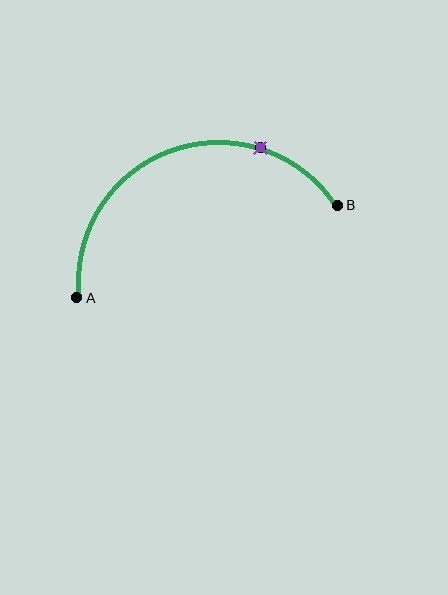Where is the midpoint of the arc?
The arc midpoint is the point on the curve farthest from the straight line joining A and B. It sits above that line.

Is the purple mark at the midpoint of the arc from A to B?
No. The purple mark lies on the arc but is closer to endpoint B. The arc midpoint would be at the point on the curve equidistant along the arc from both A and B.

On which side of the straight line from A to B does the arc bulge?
The arc bulges above the straight line connecting A and B.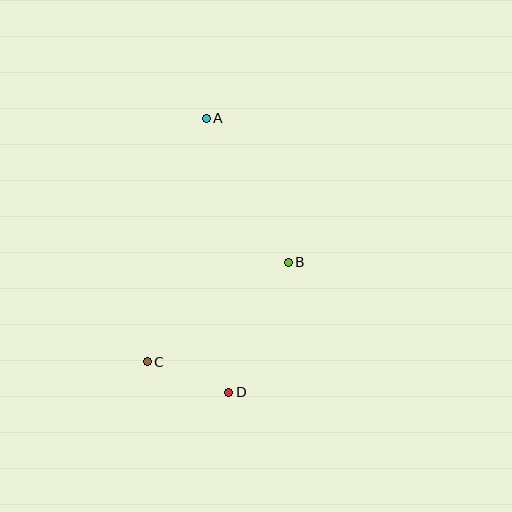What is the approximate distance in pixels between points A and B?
The distance between A and B is approximately 166 pixels.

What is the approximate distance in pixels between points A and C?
The distance between A and C is approximately 250 pixels.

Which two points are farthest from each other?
Points A and D are farthest from each other.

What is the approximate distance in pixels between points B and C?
The distance between B and C is approximately 172 pixels.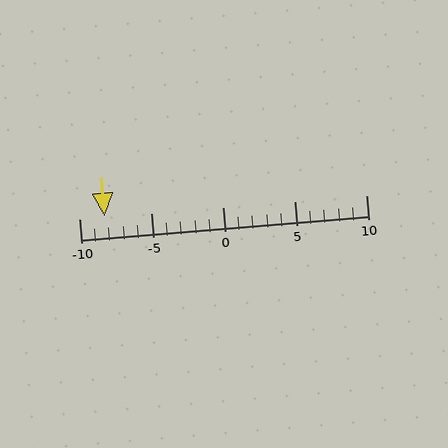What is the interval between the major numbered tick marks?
The major tick marks are spaced 5 units apart.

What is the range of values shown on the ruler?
The ruler shows values from -10 to 10.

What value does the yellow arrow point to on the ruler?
The yellow arrow points to approximately -8.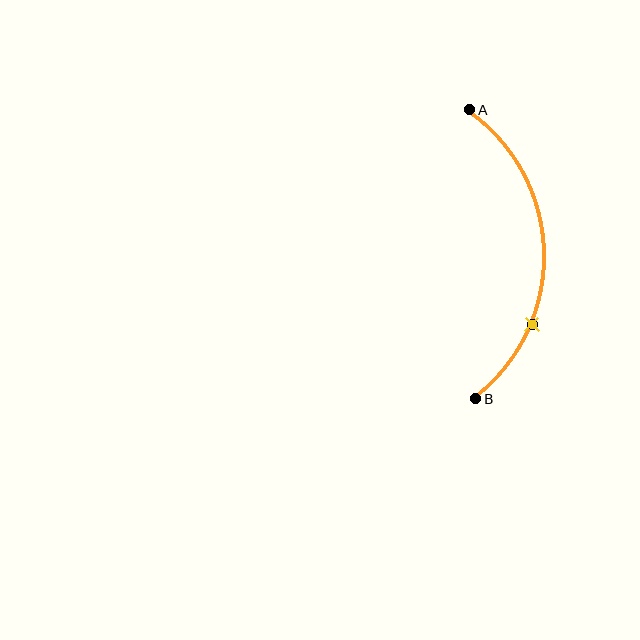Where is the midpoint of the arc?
The arc midpoint is the point on the curve farthest from the straight line joining A and B. It sits to the right of that line.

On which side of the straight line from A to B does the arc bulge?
The arc bulges to the right of the straight line connecting A and B.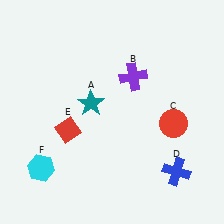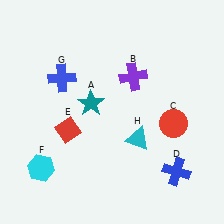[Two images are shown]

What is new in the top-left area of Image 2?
A blue cross (G) was added in the top-left area of Image 2.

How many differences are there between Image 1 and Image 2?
There are 2 differences between the two images.